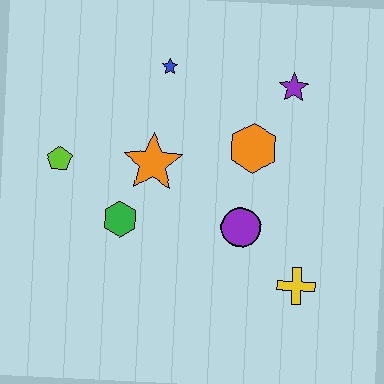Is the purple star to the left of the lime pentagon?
No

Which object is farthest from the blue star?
The yellow cross is farthest from the blue star.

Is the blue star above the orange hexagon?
Yes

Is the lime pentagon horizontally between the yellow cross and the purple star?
No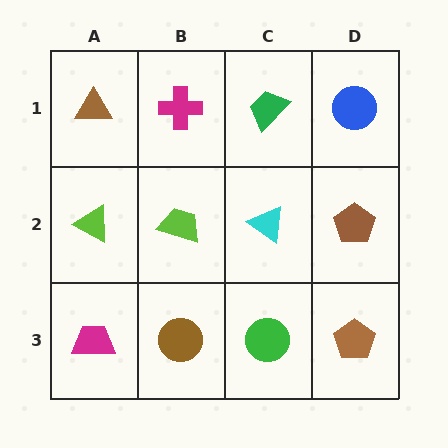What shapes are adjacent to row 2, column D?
A blue circle (row 1, column D), a brown pentagon (row 3, column D), a cyan triangle (row 2, column C).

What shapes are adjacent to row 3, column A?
A lime triangle (row 2, column A), a brown circle (row 3, column B).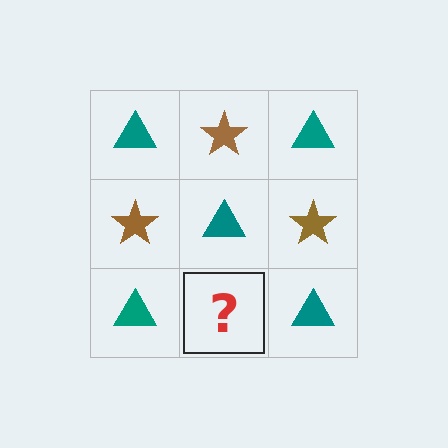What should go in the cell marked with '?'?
The missing cell should contain a brown star.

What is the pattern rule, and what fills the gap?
The rule is that it alternates teal triangle and brown star in a checkerboard pattern. The gap should be filled with a brown star.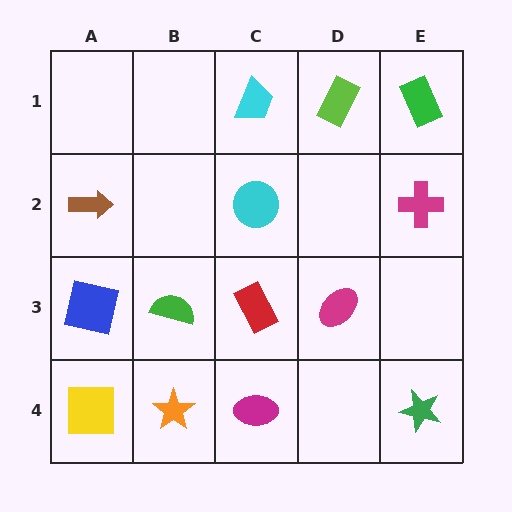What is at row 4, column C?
A magenta ellipse.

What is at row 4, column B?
An orange star.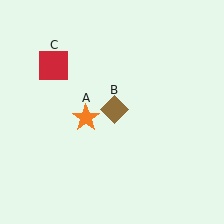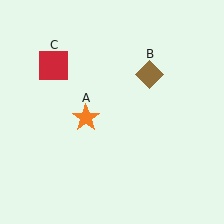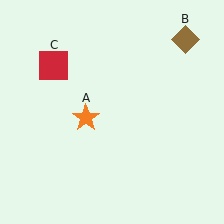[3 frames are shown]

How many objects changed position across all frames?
1 object changed position: brown diamond (object B).